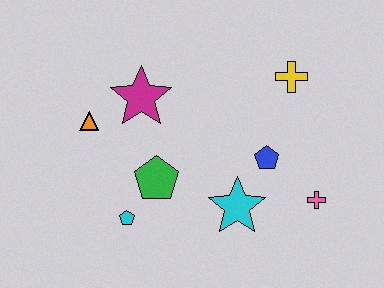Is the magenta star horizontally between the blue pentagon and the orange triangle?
Yes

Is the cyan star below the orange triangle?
Yes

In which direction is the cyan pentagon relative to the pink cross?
The cyan pentagon is to the left of the pink cross.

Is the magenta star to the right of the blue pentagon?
No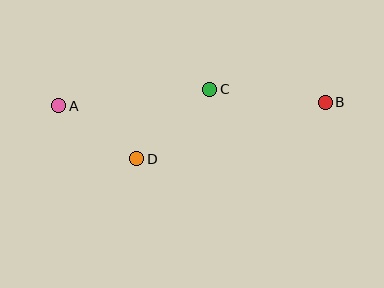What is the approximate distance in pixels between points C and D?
The distance between C and D is approximately 101 pixels.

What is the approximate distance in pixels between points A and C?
The distance between A and C is approximately 152 pixels.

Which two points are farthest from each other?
Points A and B are farthest from each other.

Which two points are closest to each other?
Points A and D are closest to each other.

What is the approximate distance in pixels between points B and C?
The distance between B and C is approximately 116 pixels.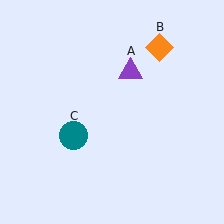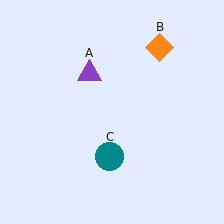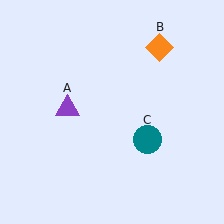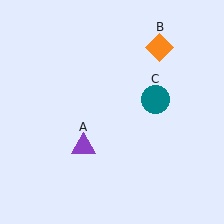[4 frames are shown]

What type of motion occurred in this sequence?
The purple triangle (object A), teal circle (object C) rotated counterclockwise around the center of the scene.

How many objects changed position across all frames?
2 objects changed position: purple triangle (object A), teal circle (object C).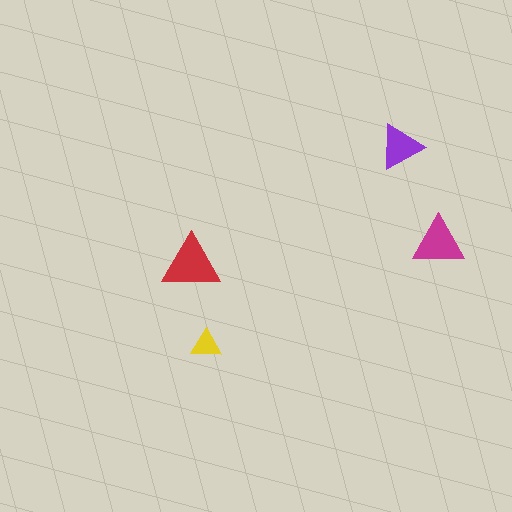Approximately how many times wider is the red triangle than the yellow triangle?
About 2 times wider.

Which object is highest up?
The purple triangle is topmost.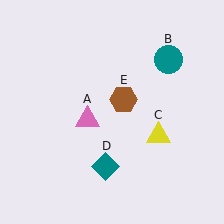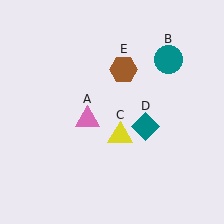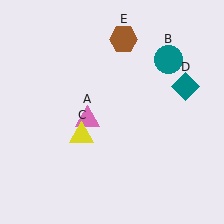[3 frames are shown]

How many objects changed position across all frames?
3 objects changed position: yellow triangle (object C), teal diamond (object D), brown hexagon (object E).